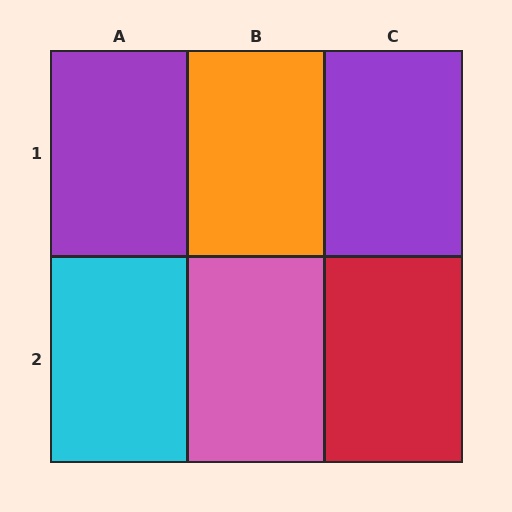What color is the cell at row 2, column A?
Cyan.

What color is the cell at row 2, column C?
Red.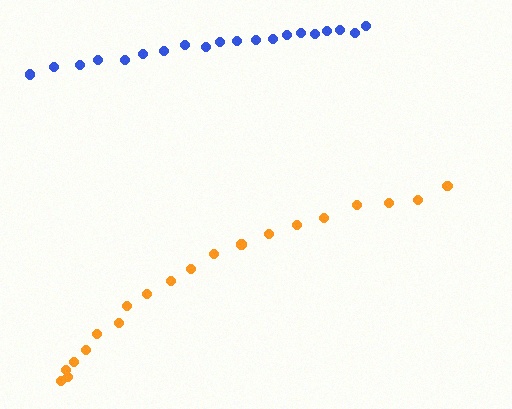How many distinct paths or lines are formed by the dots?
There are 2 distinct paths.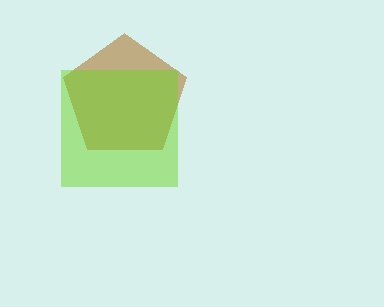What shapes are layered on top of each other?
The layered shapes are: a brown pentagon, a lime square.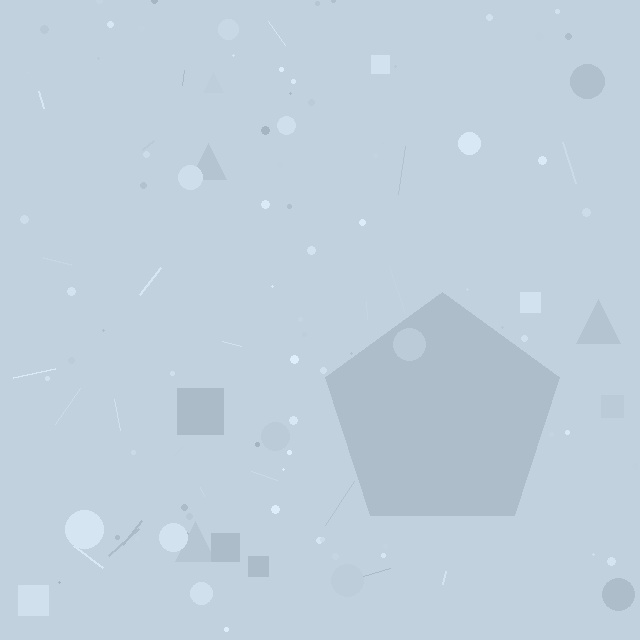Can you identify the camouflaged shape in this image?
The camouflaged shape is a pentagon.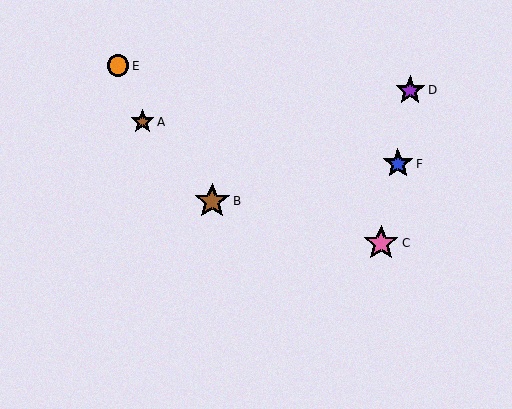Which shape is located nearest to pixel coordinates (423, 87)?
The purple star (labeled D) at (410, 90) is nearest to that location.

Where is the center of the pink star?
The center of the pink star is at (381, 243).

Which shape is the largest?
The brown star (labeled B) is the largest.